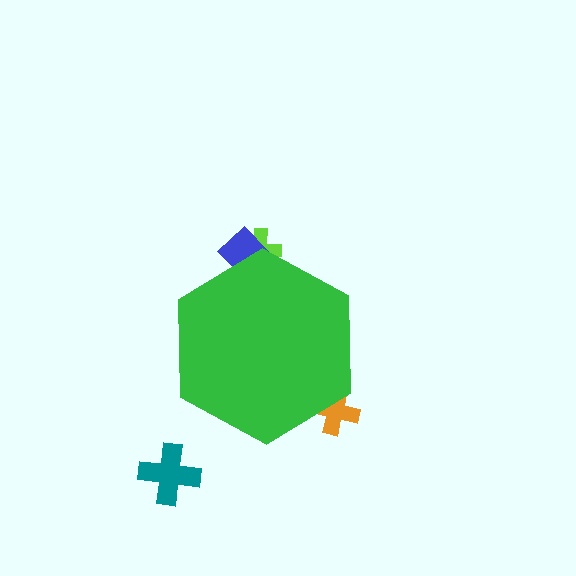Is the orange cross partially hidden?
Yes, the orange cross is partially hidden behind the green hexagon.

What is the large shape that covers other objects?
A green hexagon.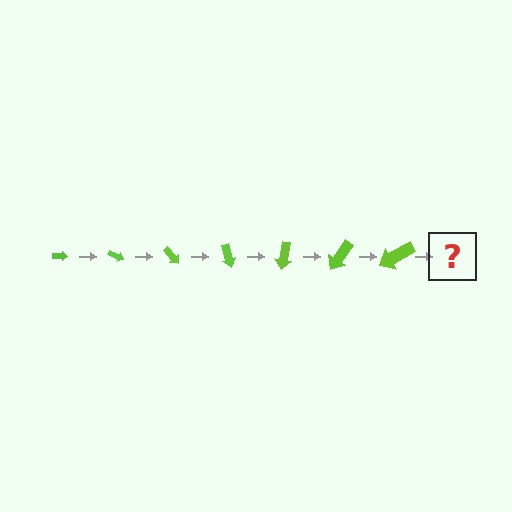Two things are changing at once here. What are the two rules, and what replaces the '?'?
The two rules are that the arrow grows larger each step and it rotates 25 degrees each step. The '?' should be an arrow, larger than the previous one and rotated 175 degrees from the start.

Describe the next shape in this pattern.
It should be an arrow, larger than the previous one and rotated 175 degrees from the start.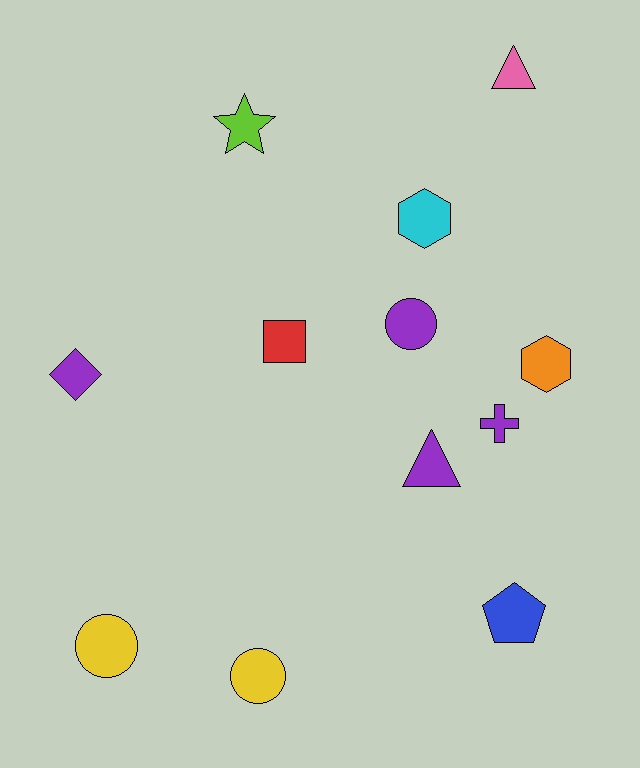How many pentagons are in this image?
There is 1 pentagon.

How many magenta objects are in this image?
There are no magenta objects.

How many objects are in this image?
There are 12 objects.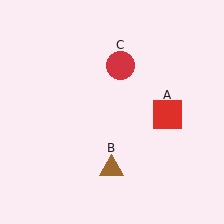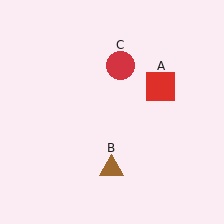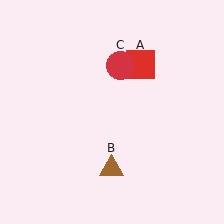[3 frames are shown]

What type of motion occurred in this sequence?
The red square (object A) rotated counterclockwise around the center of the scene.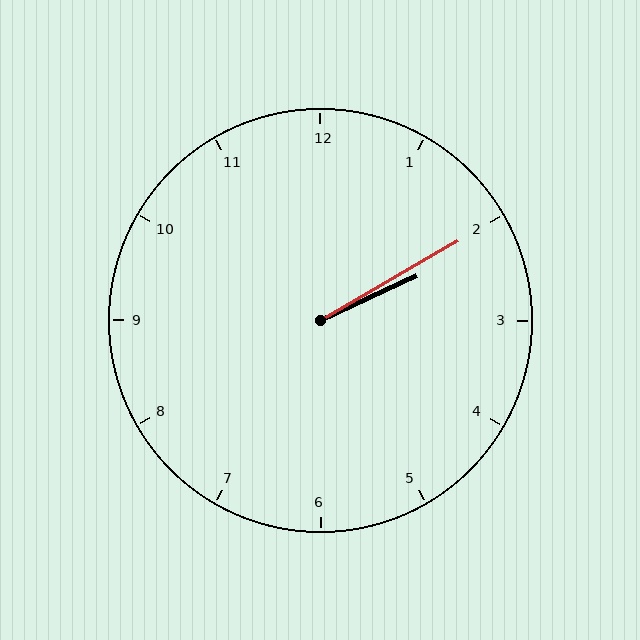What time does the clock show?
2:10.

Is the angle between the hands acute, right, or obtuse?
It is acute.